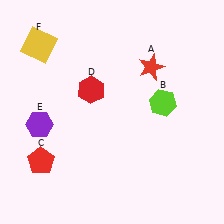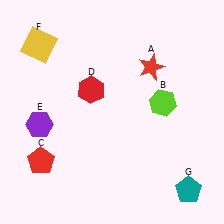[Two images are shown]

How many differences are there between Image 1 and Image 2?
There is 1 difference between the two images.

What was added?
A teal pentagon (G) was added in Image 2.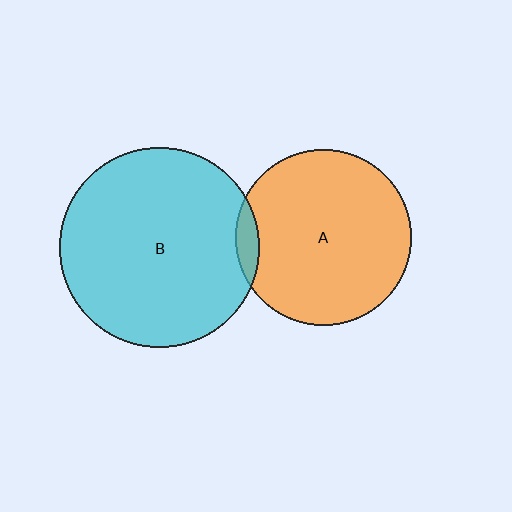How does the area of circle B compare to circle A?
Approximately 1.3 times.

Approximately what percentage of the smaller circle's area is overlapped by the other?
Approximately 5%.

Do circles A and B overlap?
Yes.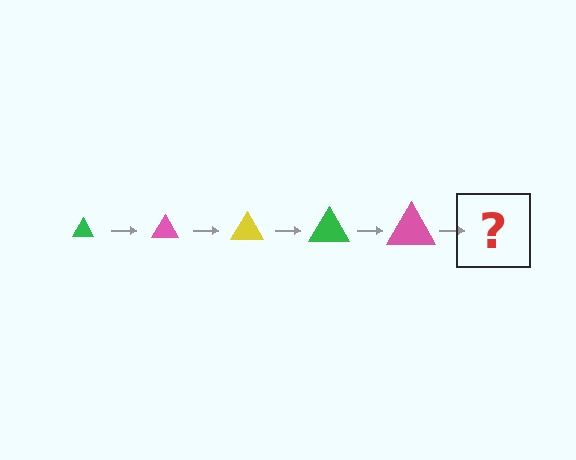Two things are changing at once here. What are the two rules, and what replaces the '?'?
The two rules are that the triangle grows larger each step and the color cycles through green, pink, and yellow. The '?' should be a yellow triangle, larger than the previous one.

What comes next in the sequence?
The next element should be a yellow triangle, larger than the previous one.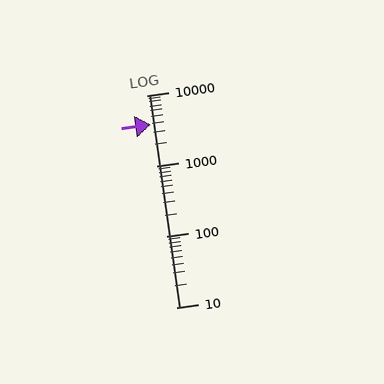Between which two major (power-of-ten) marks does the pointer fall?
The pointer is between 1000 and 10000.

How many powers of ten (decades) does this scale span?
The scale spans 3 decades, from 10 to 10000.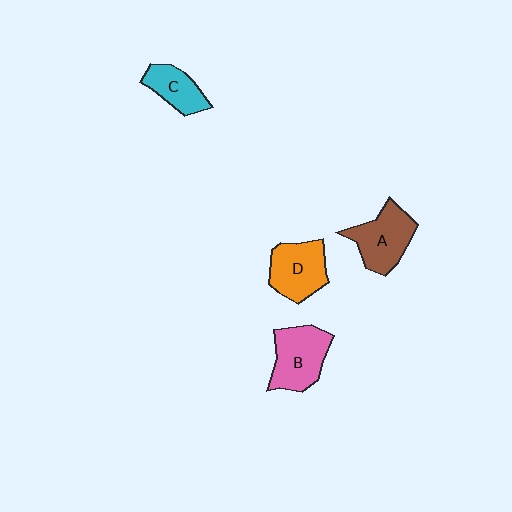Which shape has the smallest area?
Shape C (cyan).